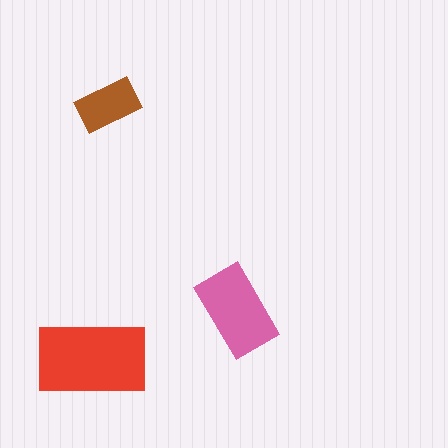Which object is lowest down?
The red rectangle is bottommost.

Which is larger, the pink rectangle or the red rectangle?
The red one.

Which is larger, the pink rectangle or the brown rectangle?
The pink one.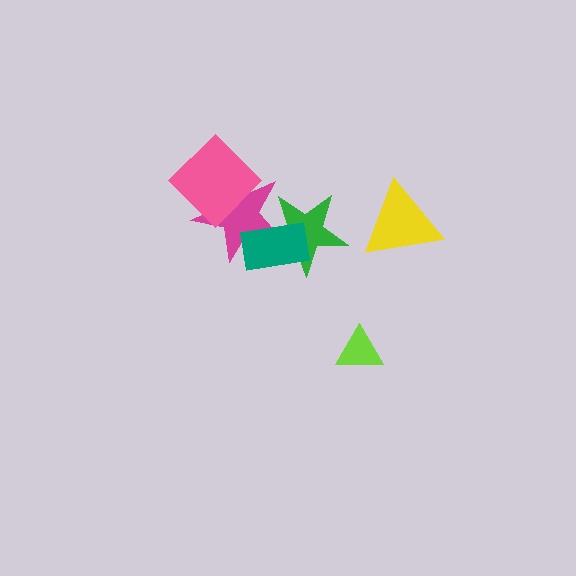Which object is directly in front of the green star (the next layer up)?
The magenta star is directly in front of the green star.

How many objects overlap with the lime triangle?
0 objects overlap with the lime triangle.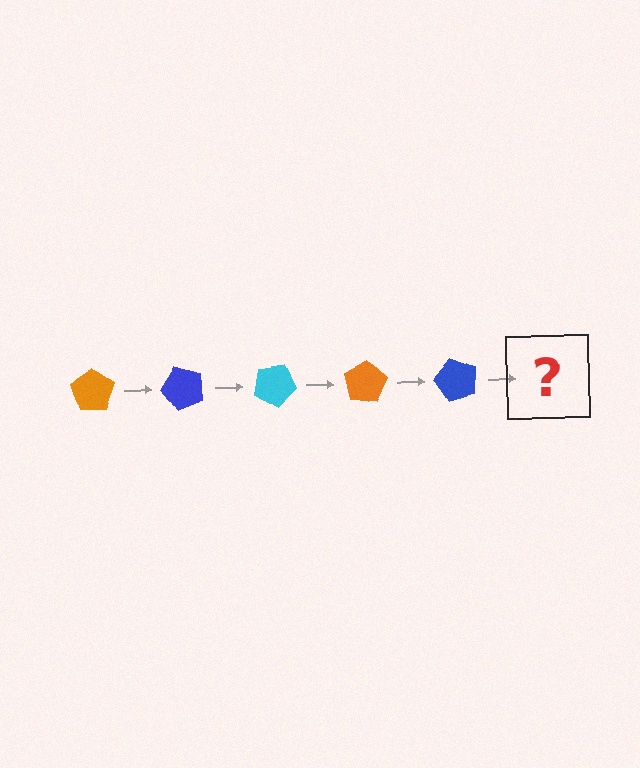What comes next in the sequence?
The next element should be a cyan pentagon, rotated 250 degrees from the start.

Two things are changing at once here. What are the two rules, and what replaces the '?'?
The two rules are that it rotates 50 degrees each step and the color cycles through orange, blue, and cyan. The '?' should be a cyan pentagon, rotated 250 degrees from the start.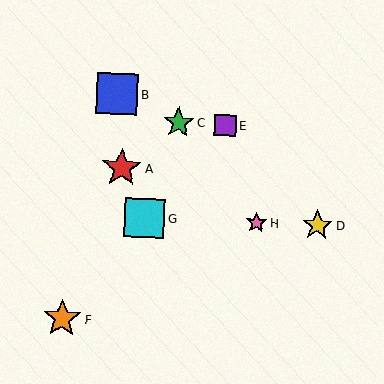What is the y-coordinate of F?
Object F is at y≈319.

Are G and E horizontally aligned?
No, G is at y≈218 and E is at y≈125.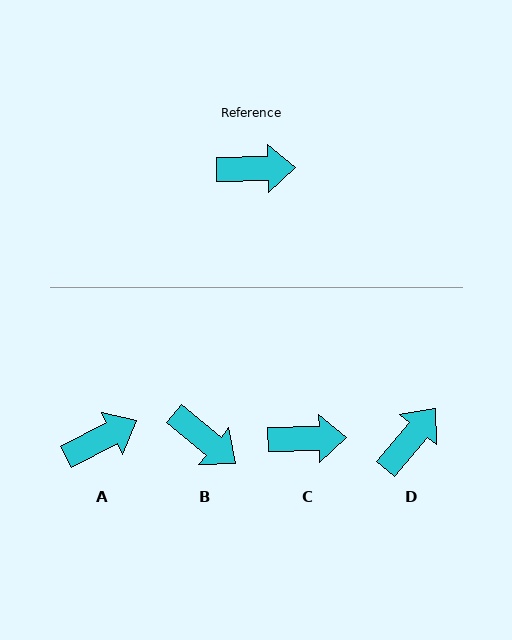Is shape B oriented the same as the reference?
No, it is off by about 41 degrees.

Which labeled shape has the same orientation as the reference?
C.